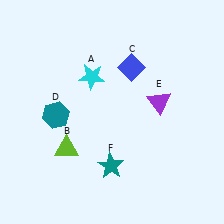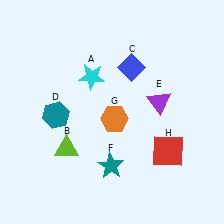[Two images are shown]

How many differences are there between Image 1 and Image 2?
There are 2 differences between the two images.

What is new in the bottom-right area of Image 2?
A red square (H) was added in the bottom-right area of Image 2.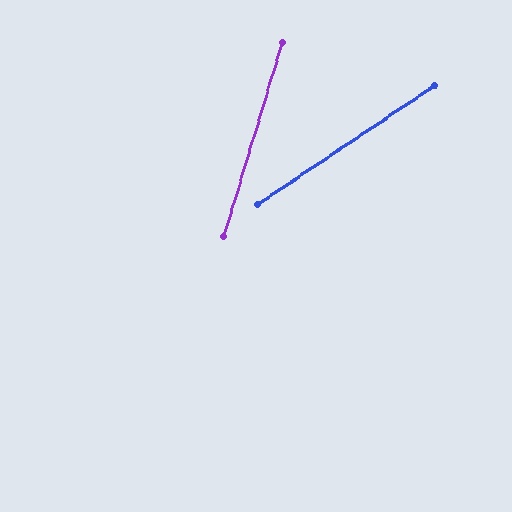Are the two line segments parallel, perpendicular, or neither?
Neither parallel nor perpendicular — they differ by about 40°.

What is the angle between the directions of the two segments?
Approximately 40 degrees.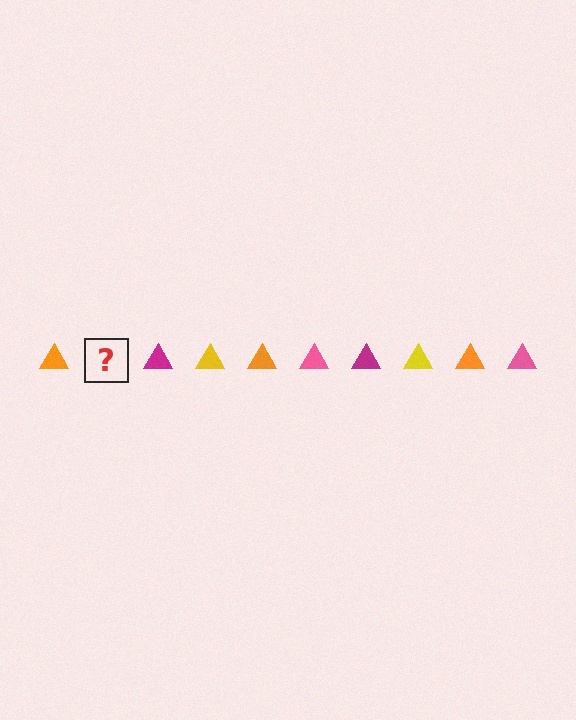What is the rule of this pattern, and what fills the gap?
The rule is that the pattern cycles through orange, pink, magenta, yellow triangles. The gap should be filled with a pink triangle.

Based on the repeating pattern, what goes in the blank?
The blank should be a pink triangle.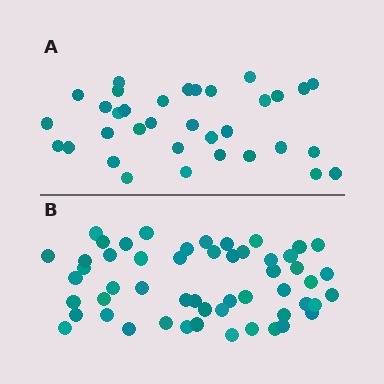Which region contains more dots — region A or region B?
Region B (the bottom region) has more dots.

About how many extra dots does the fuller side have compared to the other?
Region B has approximately 20 more dots than region A.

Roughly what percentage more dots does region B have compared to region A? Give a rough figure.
About 55% more.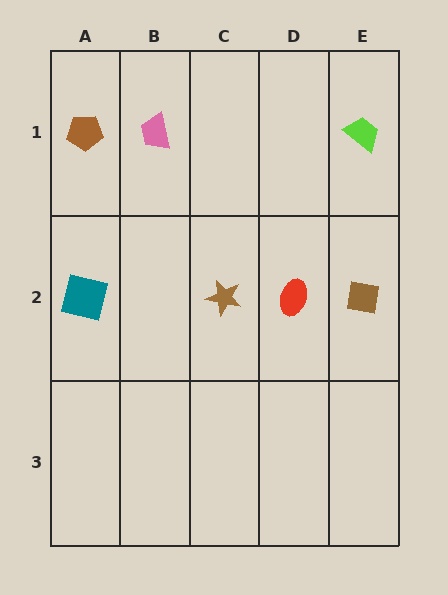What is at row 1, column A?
A brown pentagon.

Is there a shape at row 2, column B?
No, that cell is empty.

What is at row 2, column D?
A red ellipse.